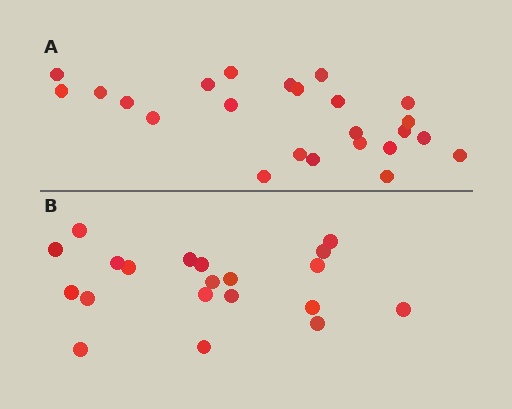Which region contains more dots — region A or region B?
Region A (the top region) has more dots.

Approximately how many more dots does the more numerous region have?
Region A has about 4 more dots than region B.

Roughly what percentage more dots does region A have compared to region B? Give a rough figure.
About 20% more.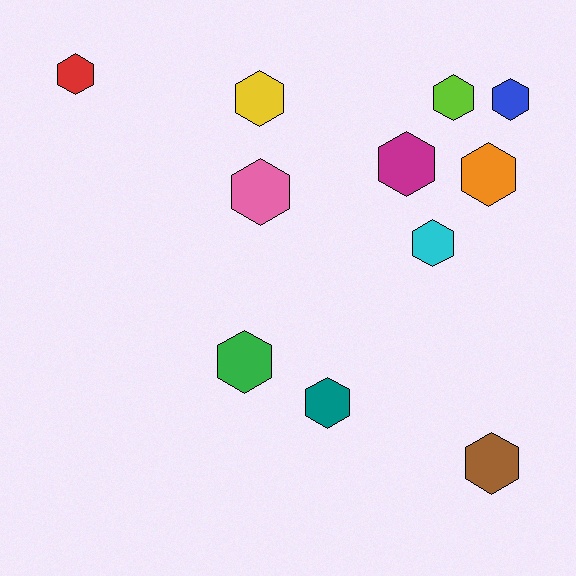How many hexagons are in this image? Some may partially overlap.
There are 11 hexagons.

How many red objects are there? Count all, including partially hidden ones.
There is 1 red object.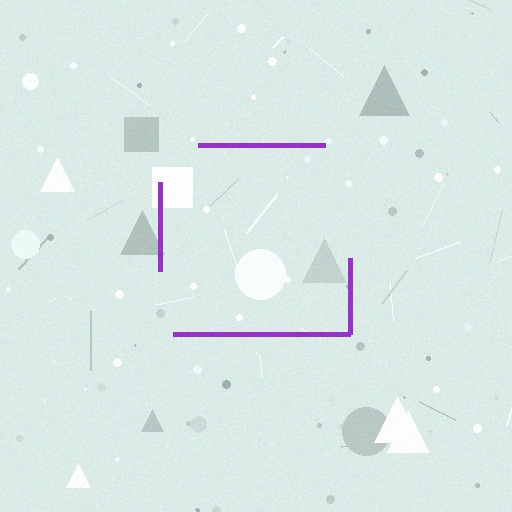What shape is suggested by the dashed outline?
The dashed outline suggests a square.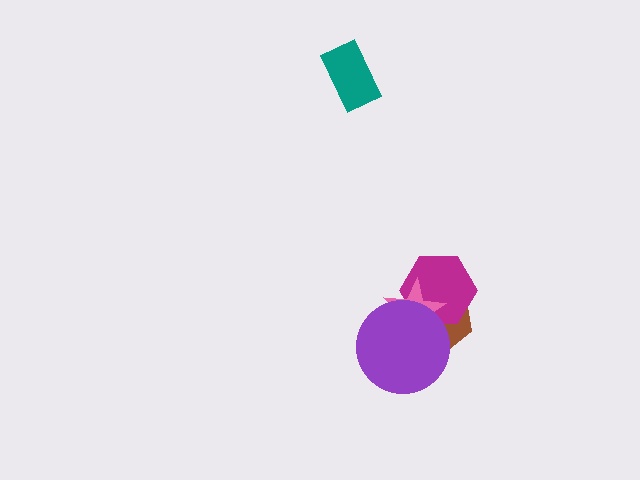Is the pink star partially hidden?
Yes, it is partially covered by another shape.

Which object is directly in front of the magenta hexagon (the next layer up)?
The pink star is directly in front of the magenta hexagon.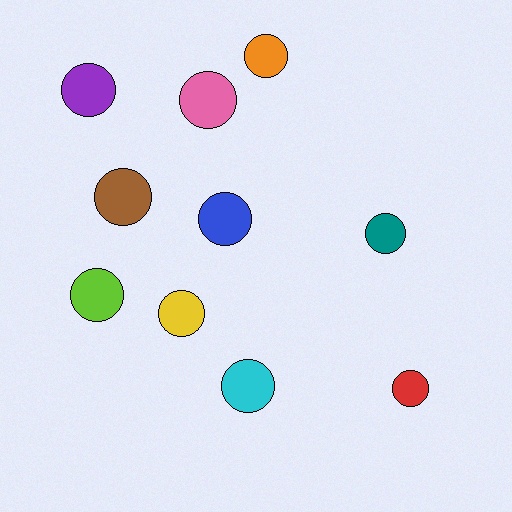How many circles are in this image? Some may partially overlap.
There are 10 circles.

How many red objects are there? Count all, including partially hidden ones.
There is 1 red object.